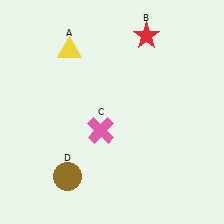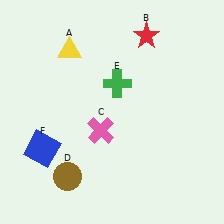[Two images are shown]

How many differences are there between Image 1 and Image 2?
There are 2 differences between the two images.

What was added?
A green cross (E), a blue square (F) were added in Image 2.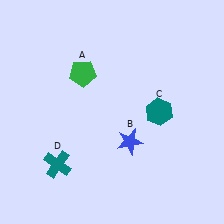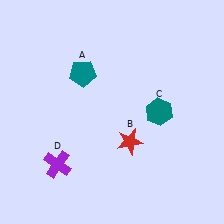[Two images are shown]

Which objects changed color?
A changed from green to teal. B changed from blue to red. D changed from teal to purple.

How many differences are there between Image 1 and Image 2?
There are 3 differences between the two images.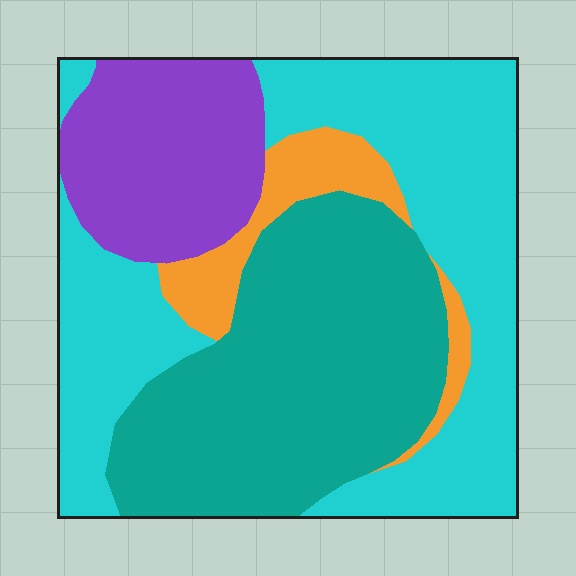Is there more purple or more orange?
Purple.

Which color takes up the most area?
Cyan, at roughly 40%.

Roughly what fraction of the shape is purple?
Purple covers 17% of the shape.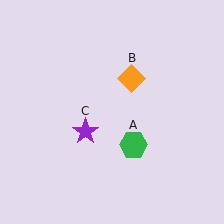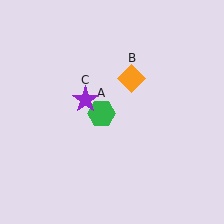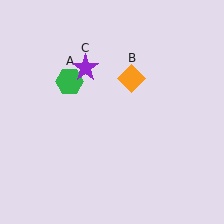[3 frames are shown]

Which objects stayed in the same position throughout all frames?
Orange diamond (object B) remained stationary.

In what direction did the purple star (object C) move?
The purple star (object C) moved up.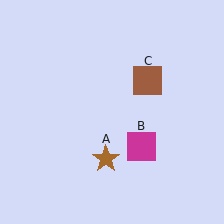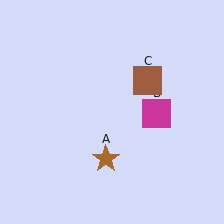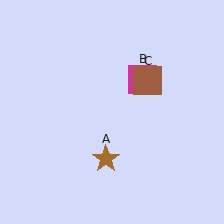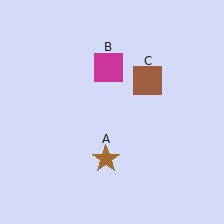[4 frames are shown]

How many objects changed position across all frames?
1 object changed position: magenta square (object B).